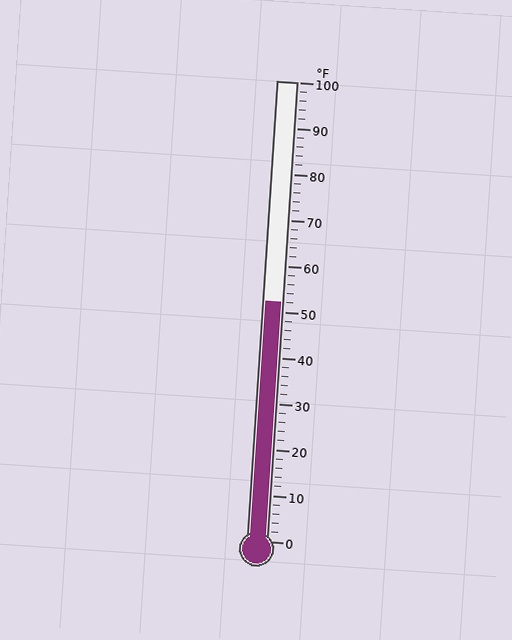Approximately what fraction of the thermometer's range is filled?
The thermometer is filled to approximately 50% of its range.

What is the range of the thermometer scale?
The thermometer scale ranges from 0°F to 100°F.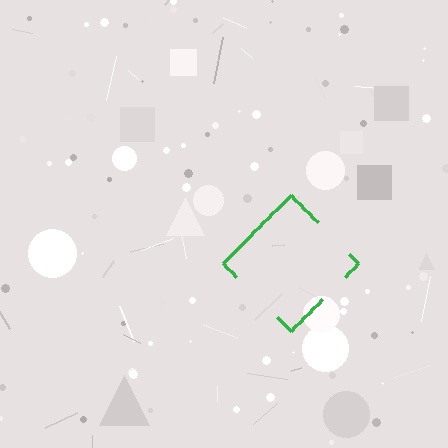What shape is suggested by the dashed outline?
The dashed outline suggests a diamond.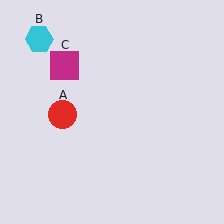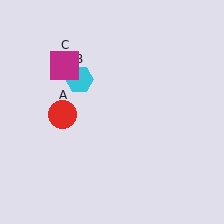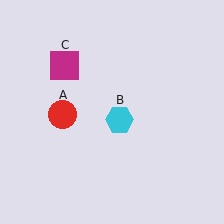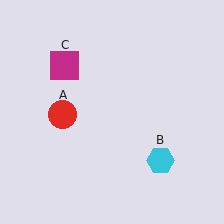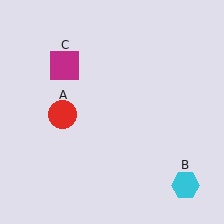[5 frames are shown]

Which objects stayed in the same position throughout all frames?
Red circle (object A) and magenta square (object C) remained stationary.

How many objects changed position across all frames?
1 object changed position: cyan hexagon (object B).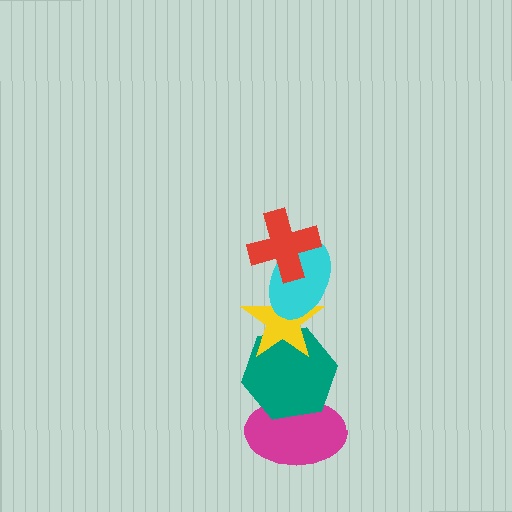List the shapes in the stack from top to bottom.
From top to bottom: the red cross, the cyan ellipse, the yellow star, the teal hexagon, the magenta ellipse.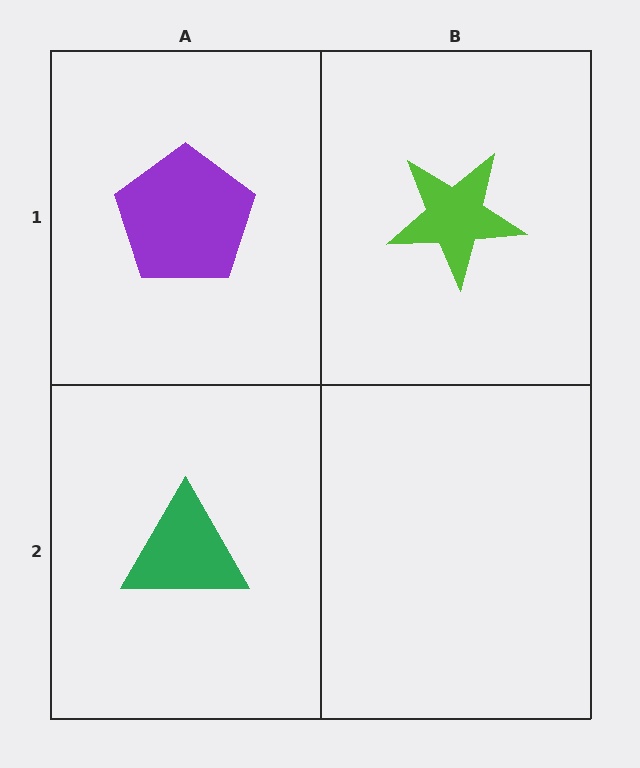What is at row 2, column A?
A green triangle.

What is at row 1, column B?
A lime star.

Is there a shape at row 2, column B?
No, that cell is empty.